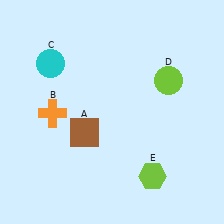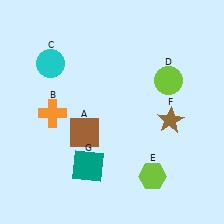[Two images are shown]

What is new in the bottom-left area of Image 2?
A teal square (G) was added in the bottom-left area of Image 2.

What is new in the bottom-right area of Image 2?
A brown star (F) was added in the bottom-right area of Image 2.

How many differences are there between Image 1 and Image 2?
There are 2 differences between the two images.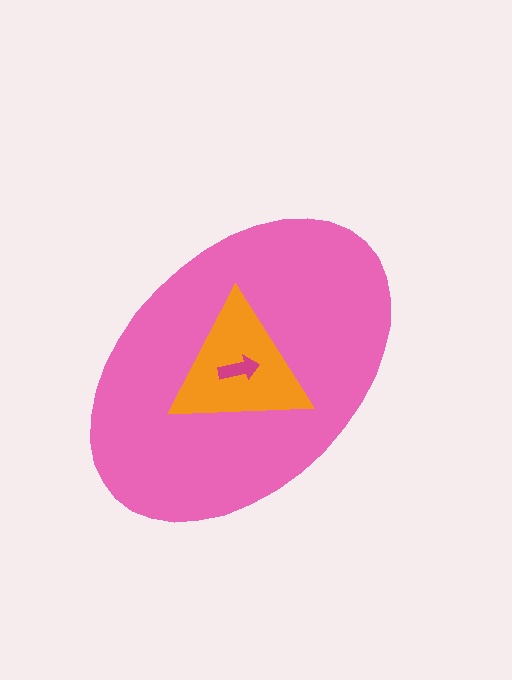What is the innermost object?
The magenta arrow.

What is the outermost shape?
The pink ellipse.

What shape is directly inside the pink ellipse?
The orange triangle.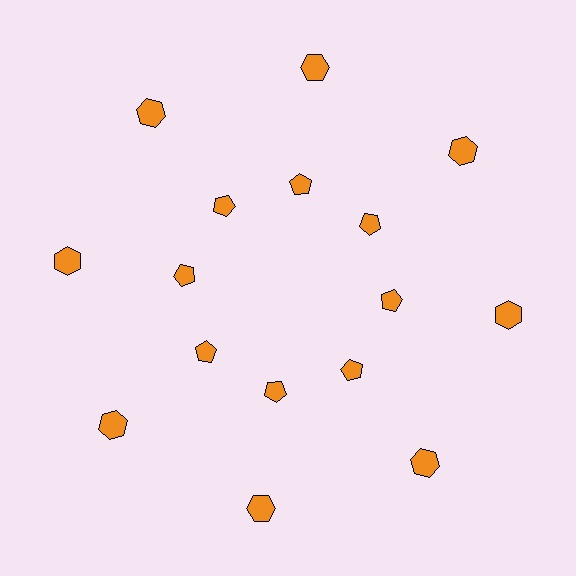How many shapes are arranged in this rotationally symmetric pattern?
There are 16 shapes, arranged in 8 groups of 2.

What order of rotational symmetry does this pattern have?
This pattern has 8-fold rotational symmetry.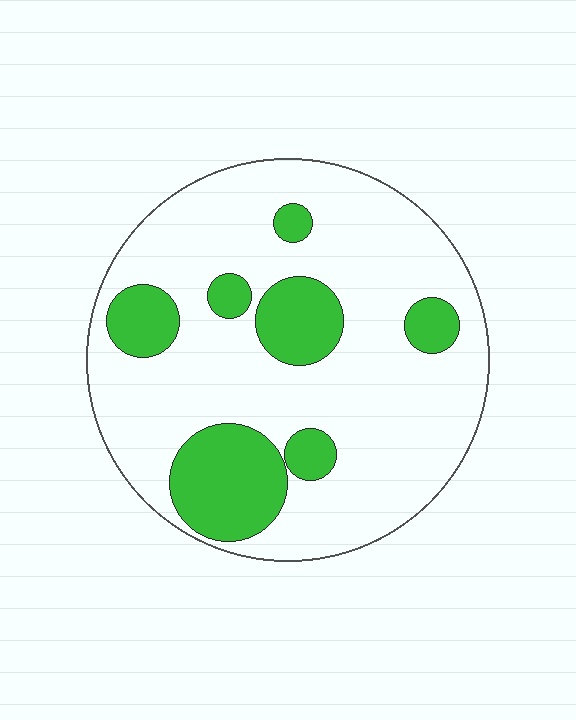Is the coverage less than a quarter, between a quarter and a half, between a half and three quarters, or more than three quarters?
Less than a quarter.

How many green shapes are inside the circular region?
7.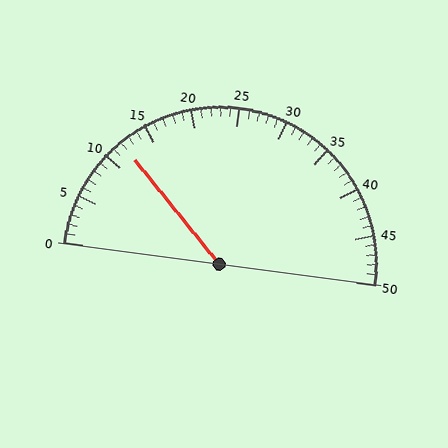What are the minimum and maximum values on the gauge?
The gauge ranges from 0 to 50.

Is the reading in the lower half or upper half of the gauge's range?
The reading is in the lower half of the range (0 to 50).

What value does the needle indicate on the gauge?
The needle indicates approximately 12.